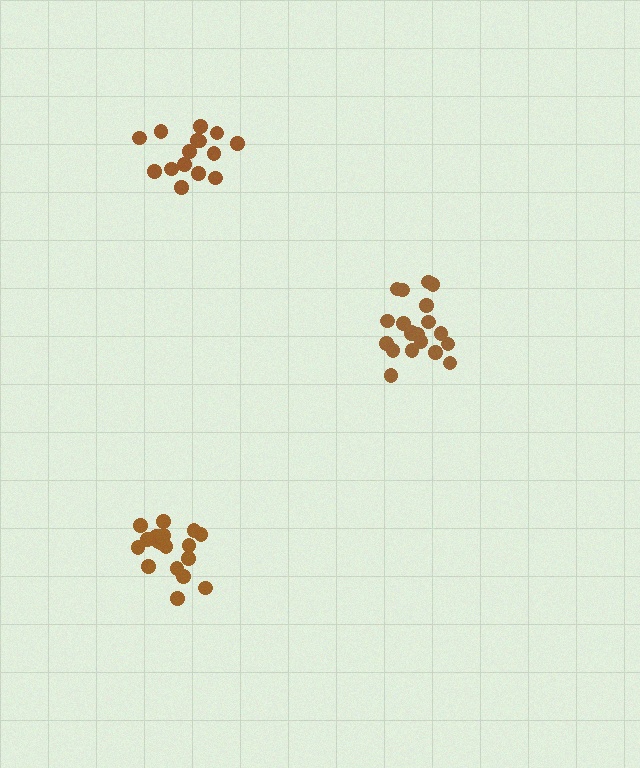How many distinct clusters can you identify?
There are 3 distinct clusters.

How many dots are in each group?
Group 1: 18 dots, Group 2: 20 dots, Group 3: 15 dots (53 total).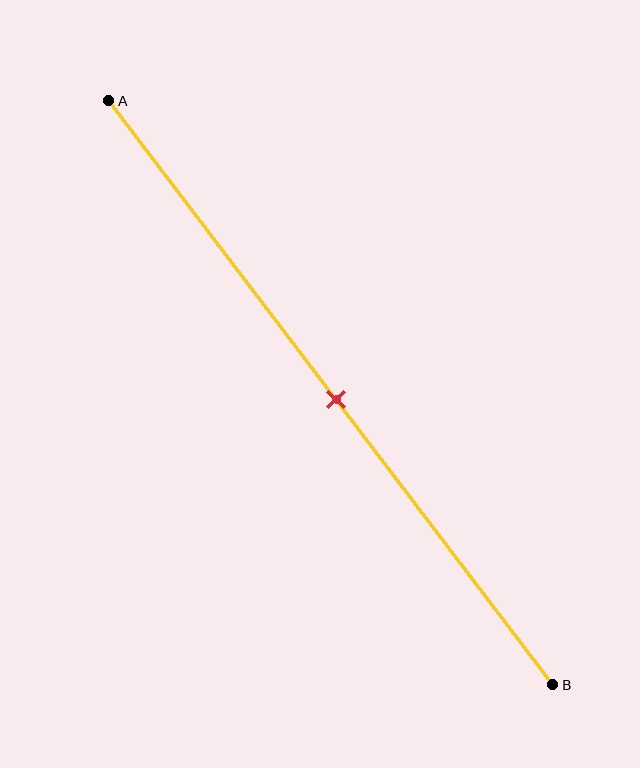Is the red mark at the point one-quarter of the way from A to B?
No, the mark is at about 50% from A, not at the 25% one-quarter point.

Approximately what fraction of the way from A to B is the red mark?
The red mark is approximately 50% of the way from A to B.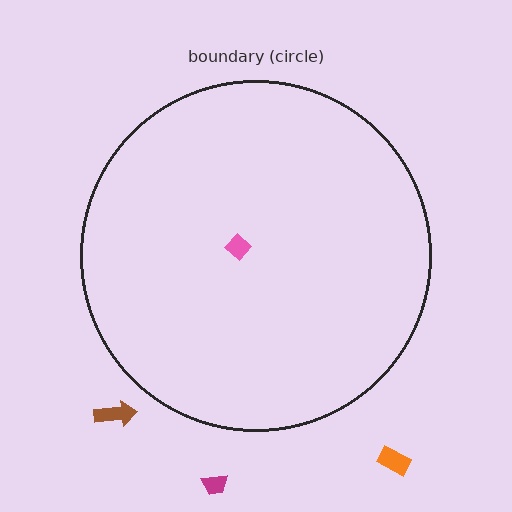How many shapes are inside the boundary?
1 inside, 3 outside.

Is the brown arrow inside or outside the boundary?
Outside.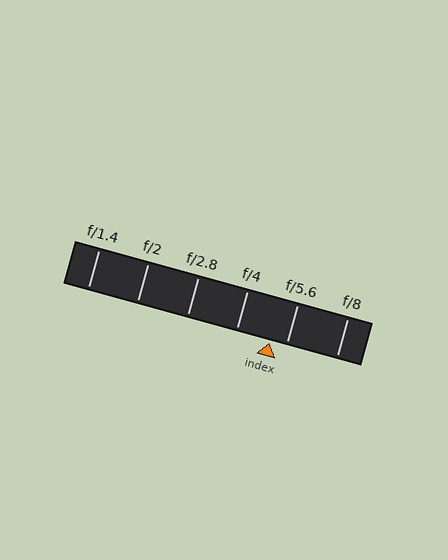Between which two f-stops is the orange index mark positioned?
The index mark is between f/4 and f/5.6.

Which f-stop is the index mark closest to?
The index mark is closest to f/5.6.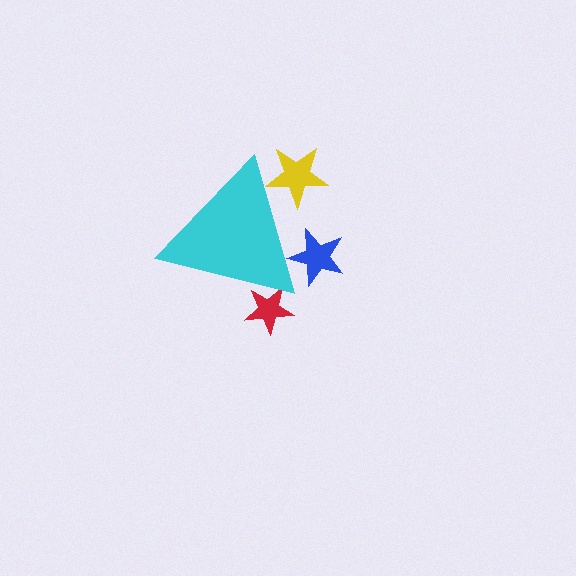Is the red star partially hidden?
Yes, the red star is partially hidden behind the cyan triangle.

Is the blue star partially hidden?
Yes, the blue star is partially hidden behind the cyan triangle.